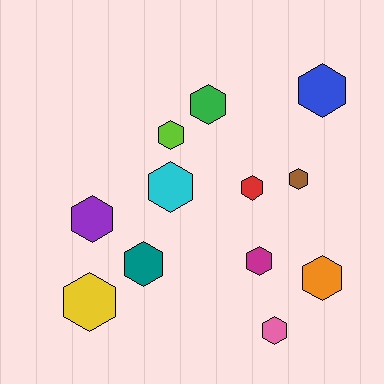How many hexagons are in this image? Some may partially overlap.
There are 12 hexagons.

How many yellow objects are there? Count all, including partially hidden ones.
There is 1 yellow object.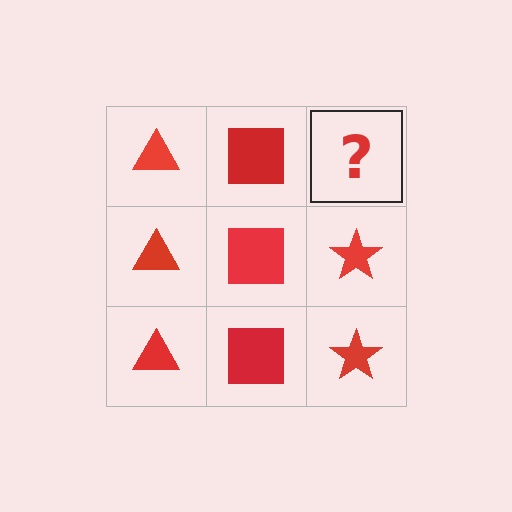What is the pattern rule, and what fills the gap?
The rule is that each column has a consistent shape. The gap should be filled with a red star.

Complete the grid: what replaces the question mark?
The question mark should be replaced with a red star.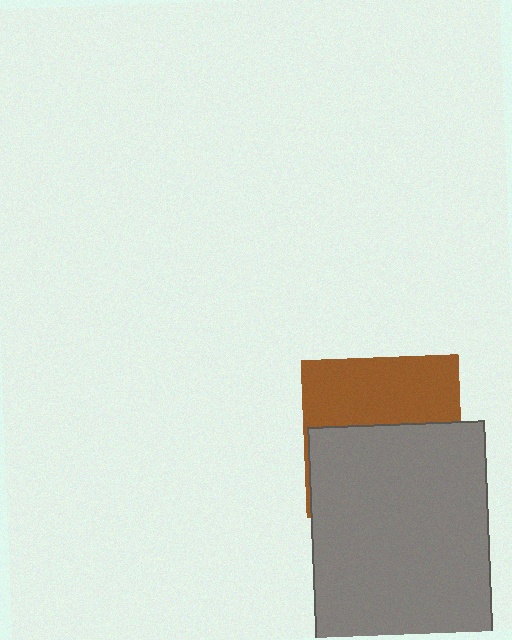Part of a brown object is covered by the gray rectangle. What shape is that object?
It is a square.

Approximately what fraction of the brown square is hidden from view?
Roughly 56% of the brown square is hidden behind the gray rectangle.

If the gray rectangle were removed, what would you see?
You would see the complete brown square.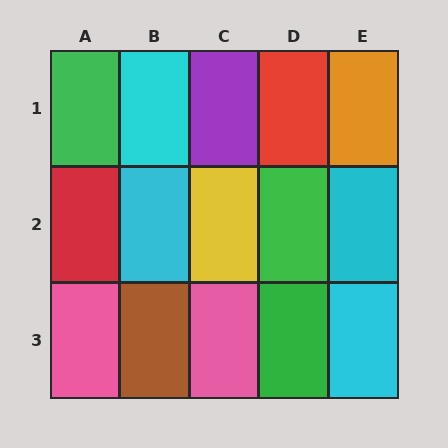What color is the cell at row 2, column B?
Cyan.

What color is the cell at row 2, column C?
Yellow.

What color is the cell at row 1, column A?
Green.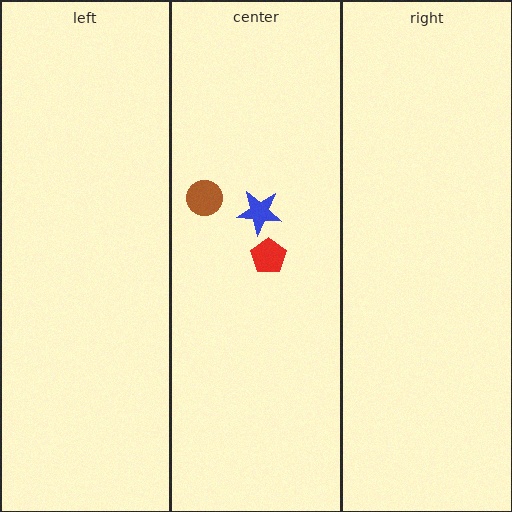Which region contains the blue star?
The center region.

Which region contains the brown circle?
The center region.